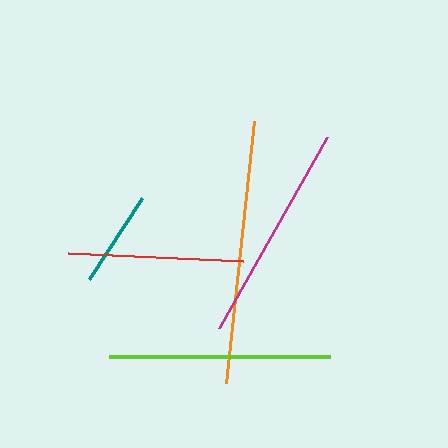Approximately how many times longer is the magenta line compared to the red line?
The magenta line is approximately 1.3 times the length of the red line.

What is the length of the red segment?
The red segment is approximately 175 pixels long.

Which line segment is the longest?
The orange line is the longest at approximately 264 pixels.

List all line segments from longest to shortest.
From longest to shortest: orange, lime, magenta, red, teal.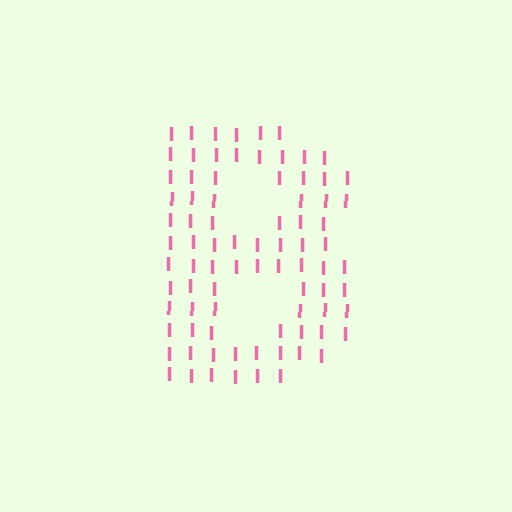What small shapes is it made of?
It is made of small letter I's.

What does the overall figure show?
The overall figure shows the letter B.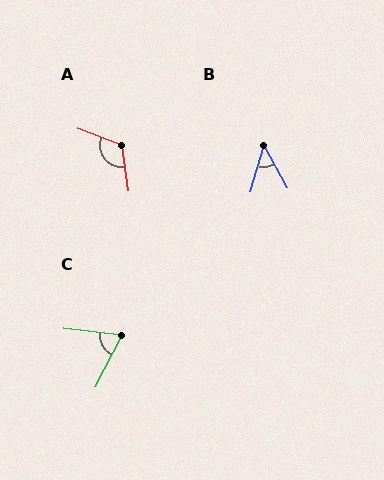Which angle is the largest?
A, at approximately 119 degrees.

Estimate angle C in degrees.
Approximately 69 degrees.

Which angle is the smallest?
B, at approximately 45 degrees.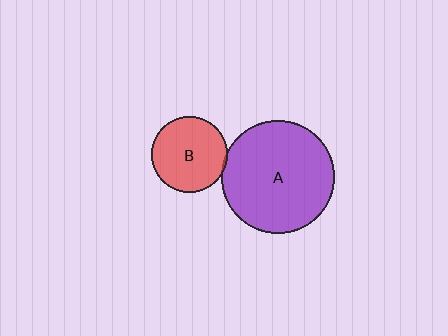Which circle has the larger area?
Circle A (purple).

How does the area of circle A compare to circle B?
Approximately 2.2 times.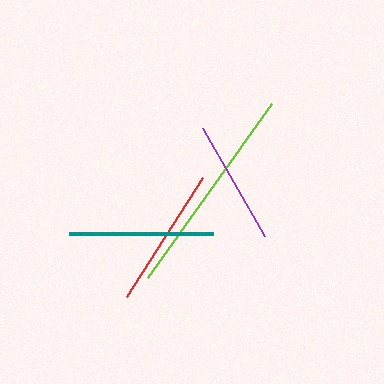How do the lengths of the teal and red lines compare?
The teal and red lines are approximately the same length.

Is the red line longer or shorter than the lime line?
The lime line is longer than the red line.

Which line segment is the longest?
The lime line is the longest at approximately 213 pixels.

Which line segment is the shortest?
The purple line is the shortest at approximately 125 pixels.